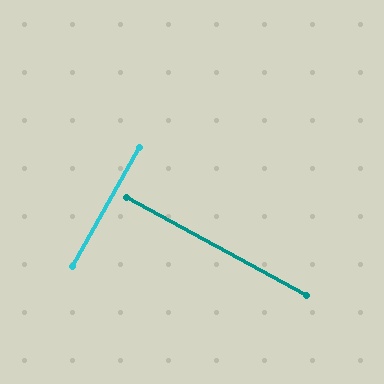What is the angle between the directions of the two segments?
Approximately 89 degrees.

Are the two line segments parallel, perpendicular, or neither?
Perpendicular — they meet at approximately 89°.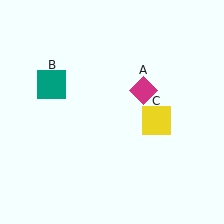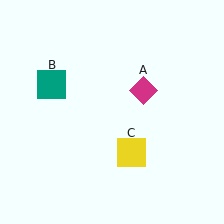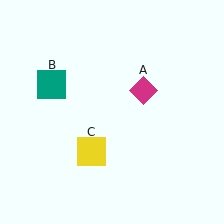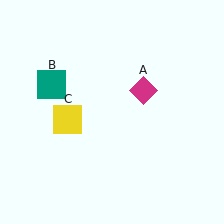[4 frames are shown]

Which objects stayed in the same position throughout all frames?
Magenta diamond (object A) and teal square (object B) remained stationary.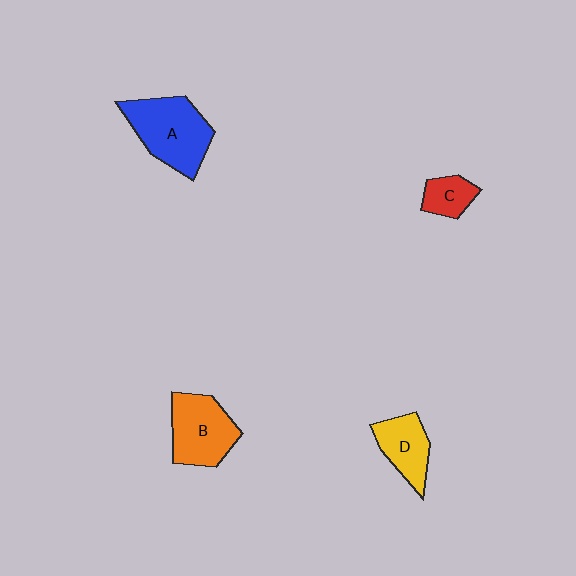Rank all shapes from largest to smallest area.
From largest to smallest: A (blue), B (orange), D (yellow), C (red).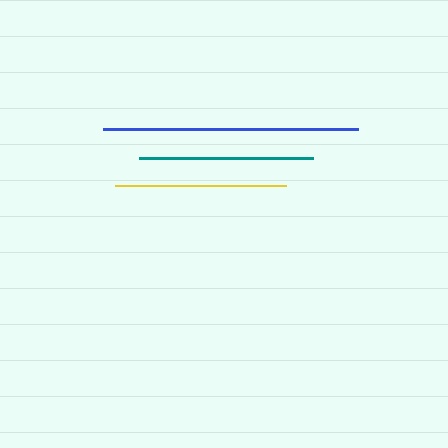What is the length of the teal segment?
The teal segment is approximately 175 pixels long.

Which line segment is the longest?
The blue line is the longest at approximately 256 pixels.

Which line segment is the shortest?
The yellow line is the shortest at approximately 172 pixels.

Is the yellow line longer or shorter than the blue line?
The blue line is longer than the yellow line.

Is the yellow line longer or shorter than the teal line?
The teal line is longer than the yellow line.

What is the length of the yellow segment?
The yellow segment is approximately 172 pixels long.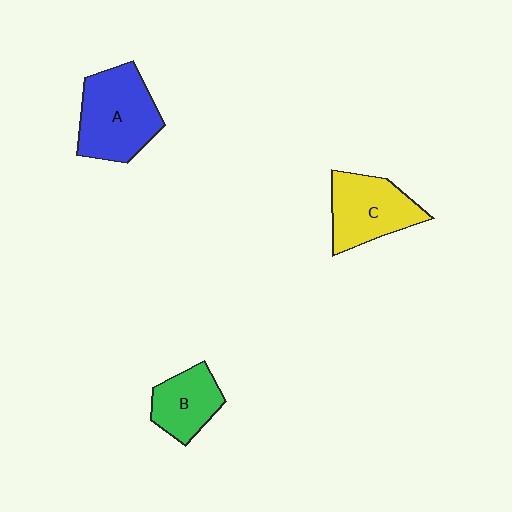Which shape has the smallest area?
Shape B (green).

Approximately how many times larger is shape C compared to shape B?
Approximately 1.3 times.